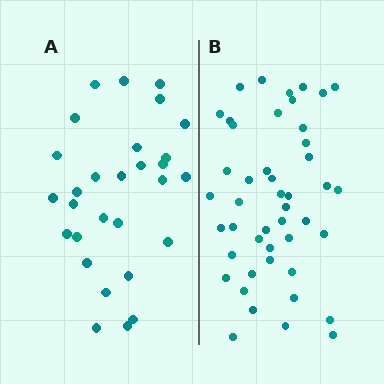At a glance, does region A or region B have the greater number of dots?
Region B (the right region) has more dots.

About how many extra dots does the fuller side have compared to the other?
Region B has approximately 15 more dots than region A.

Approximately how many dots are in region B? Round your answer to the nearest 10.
About 50 dots. (The exact count is 46, which rounds to 50.)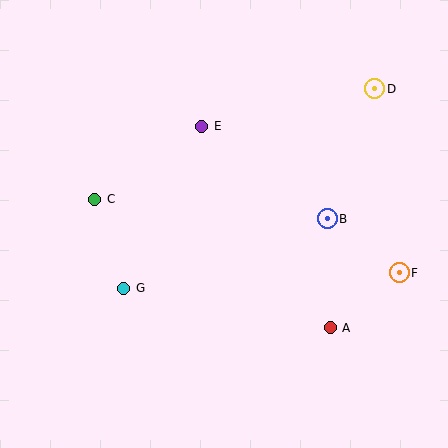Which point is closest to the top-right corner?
Point D is closest to the top-right corner.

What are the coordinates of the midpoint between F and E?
The midpoint between F and E is at (301, 199).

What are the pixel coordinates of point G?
Point G is at (124, 288).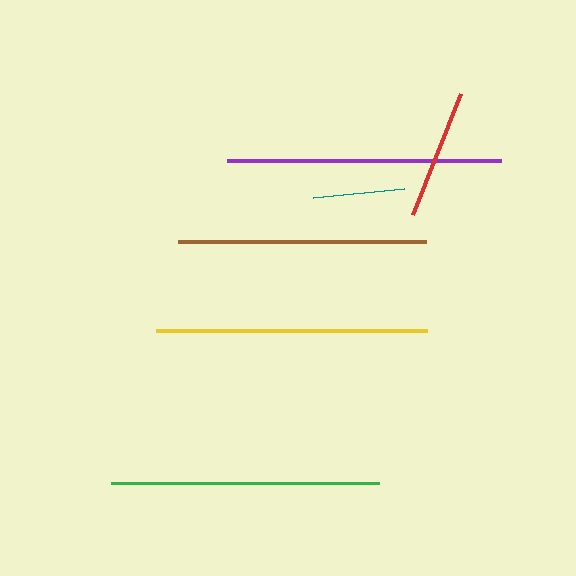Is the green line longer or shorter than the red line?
The green line is longer than the red line.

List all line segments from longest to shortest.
From longest to shortest: purple, yellow, green, brown, red, teal.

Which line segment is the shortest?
The teal line is the shortest at approximately 92 pixels.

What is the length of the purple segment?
The purple segment is approximately 273 pixels long.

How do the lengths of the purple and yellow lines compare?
The purple and yellow lines are approximately the same length.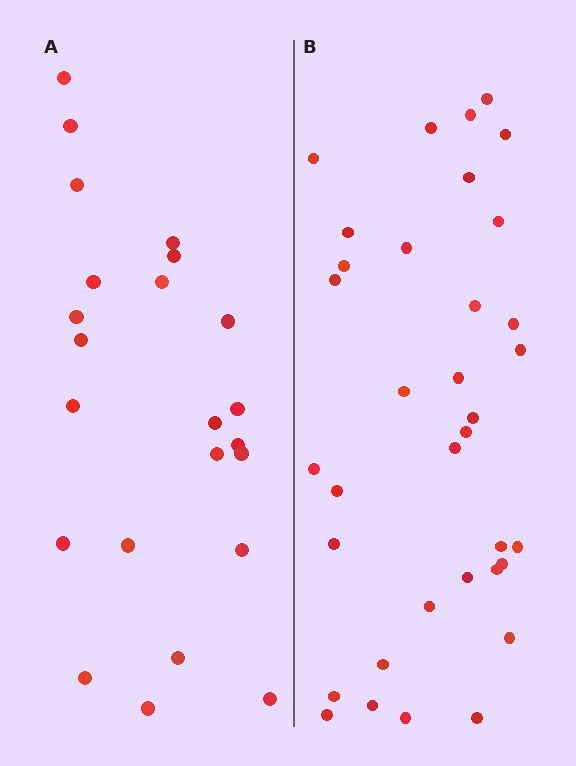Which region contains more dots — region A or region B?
Region B (the right region) has more dots.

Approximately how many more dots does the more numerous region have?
Region B has roughly 12 or so more dots than region A.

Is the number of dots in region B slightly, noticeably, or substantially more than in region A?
Region B has substantially more. The ratio is roughly 1.5 to 1.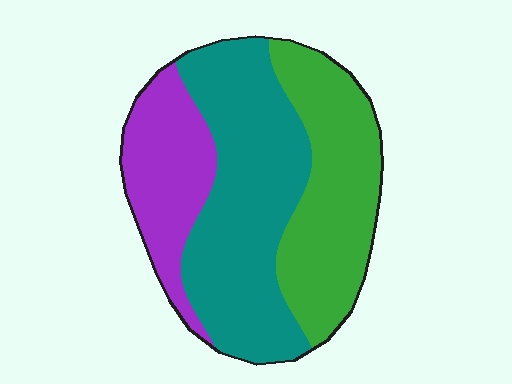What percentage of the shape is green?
Green takes up about one third (1/3) of the shape.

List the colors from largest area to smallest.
From largest to smallest: teal, green, purple.